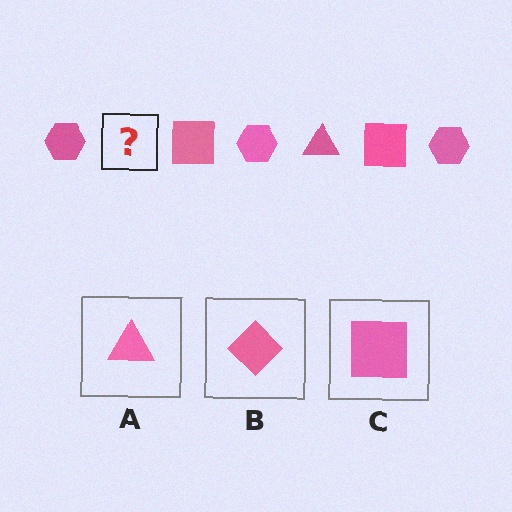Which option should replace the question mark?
Option A.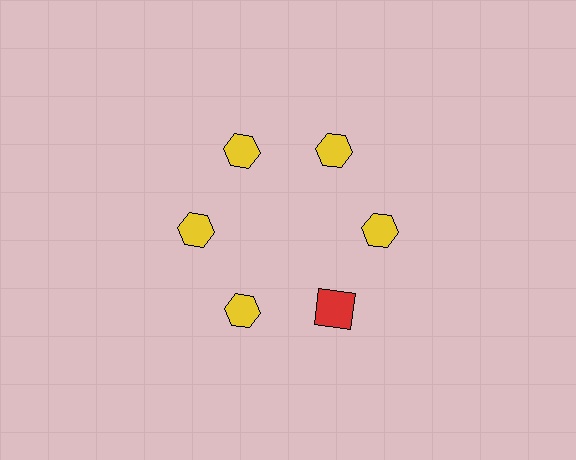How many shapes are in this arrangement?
There are 6 shapes arranged in a ring pattern.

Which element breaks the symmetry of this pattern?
The red square at roughly the 5 o'clock position breaks the symmetry. All other shapes are yellow hexagons.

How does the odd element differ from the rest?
It differs in both color (red instead of yellow) and shape (square instead of hexagon).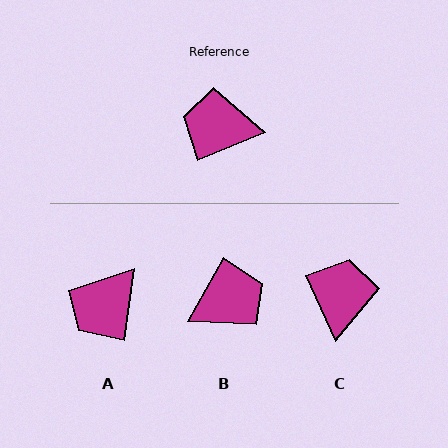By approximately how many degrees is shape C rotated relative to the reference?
Approximately 88 degrees clockwise.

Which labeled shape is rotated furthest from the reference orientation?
B, about 142 degrees away.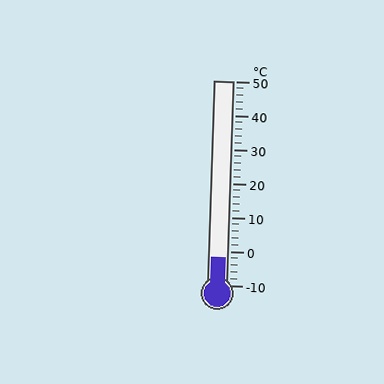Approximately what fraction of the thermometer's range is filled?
The thermometer is filled to approximately 15% of its range.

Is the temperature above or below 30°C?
The temperature is below 30°C.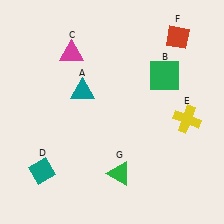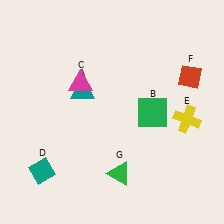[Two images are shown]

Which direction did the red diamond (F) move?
The red diamond (F) moved down.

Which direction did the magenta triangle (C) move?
The magenta triangle (C) moved down.